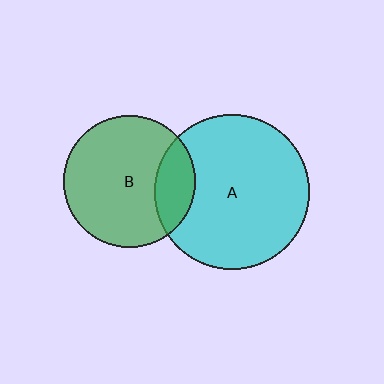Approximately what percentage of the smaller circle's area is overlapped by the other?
Approximately 20%.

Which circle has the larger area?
Circle A (cyan).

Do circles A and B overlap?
Yes.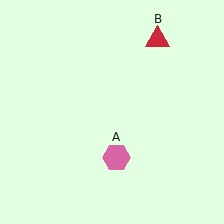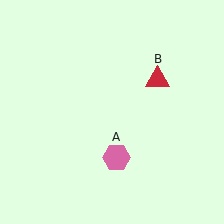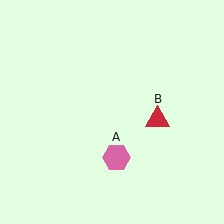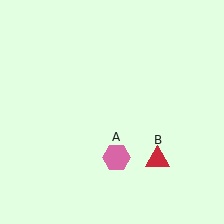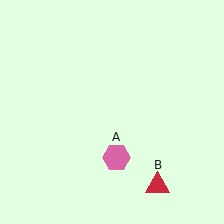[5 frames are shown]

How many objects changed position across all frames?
1 object changed position: red triangle (object B).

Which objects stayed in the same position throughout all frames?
Pink hexagon (object A) remained stationary.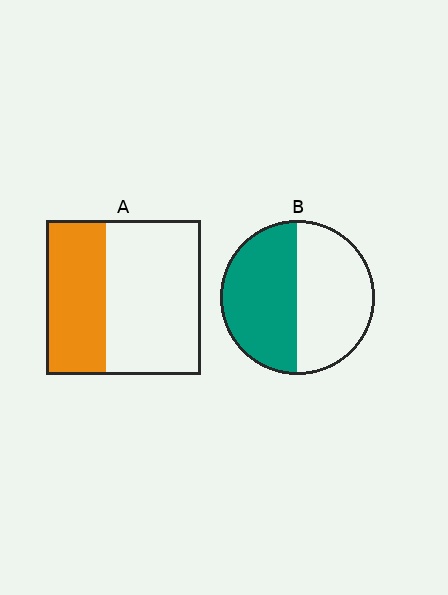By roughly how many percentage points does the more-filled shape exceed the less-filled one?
By roughly 10 percentage points (B over A).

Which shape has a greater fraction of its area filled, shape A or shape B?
Shape B.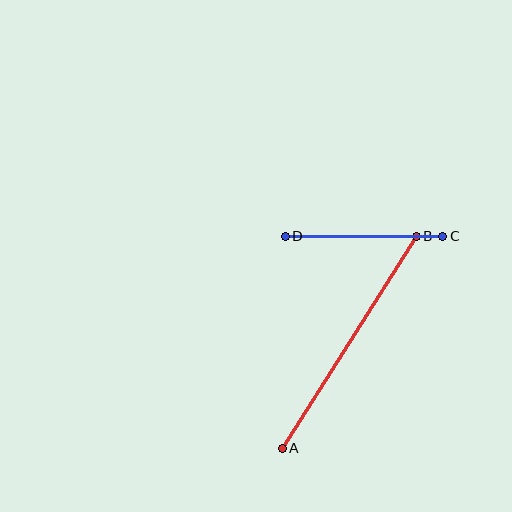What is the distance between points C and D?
The distance is approximately 157 pixels.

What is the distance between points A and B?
The distance is approximately 251 pixels.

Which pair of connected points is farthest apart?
Points A and B are farthest apart.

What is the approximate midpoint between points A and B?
The midpoint is at approximately (349, 342) pixels.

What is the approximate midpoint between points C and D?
The midpoint is at approximately (364, 236) pixels.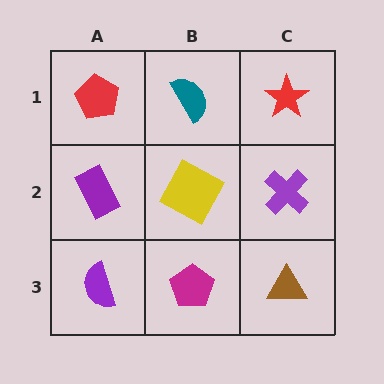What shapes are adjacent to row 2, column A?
A red pentagon (row 1, column A), a purple semicircle (row 3, column A), a yellow square (row 2, column B).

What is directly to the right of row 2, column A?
A yellow square.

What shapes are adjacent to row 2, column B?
A teal semicircle (row 1, column B), a magenta pentagon (row 3, column B), a purple rectangle (row 2, column A), a purple cross (row 2, column C).